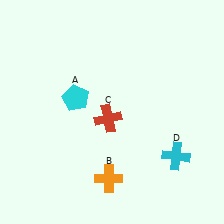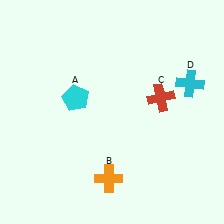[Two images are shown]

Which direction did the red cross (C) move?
The red cross (C) moved right.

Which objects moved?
The objects that moved are: the red cross (C), the cyan cross (D).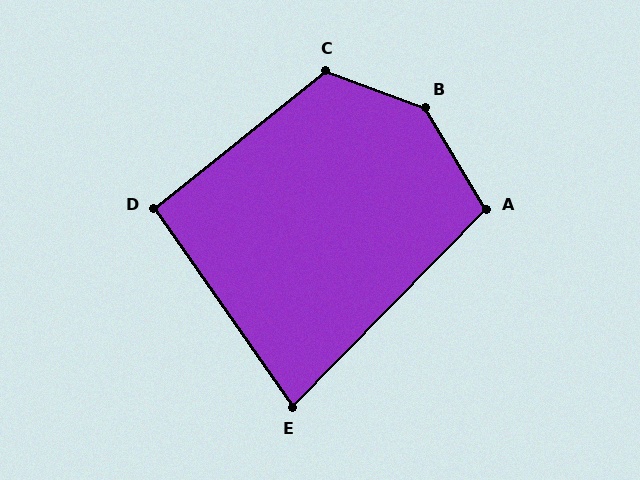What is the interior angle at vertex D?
Approximately 94 degrees (approximately right).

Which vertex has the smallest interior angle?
E, at approximately 79 degrees.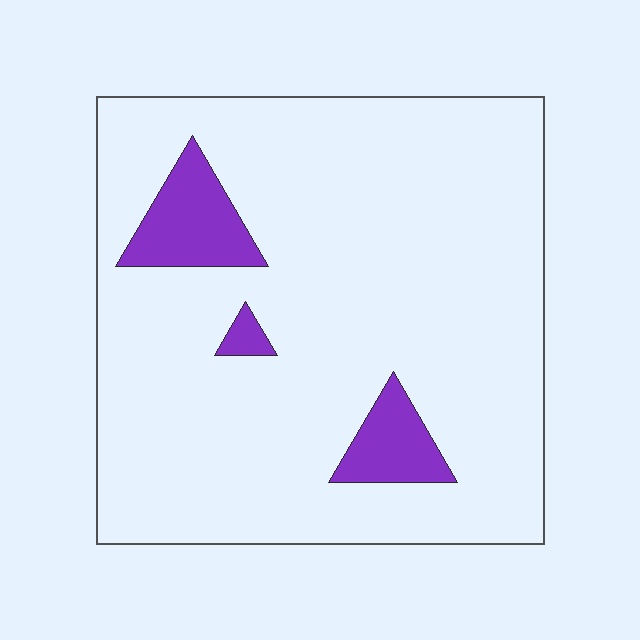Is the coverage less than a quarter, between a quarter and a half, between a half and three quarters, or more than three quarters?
Less than a quarter.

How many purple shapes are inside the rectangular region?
3.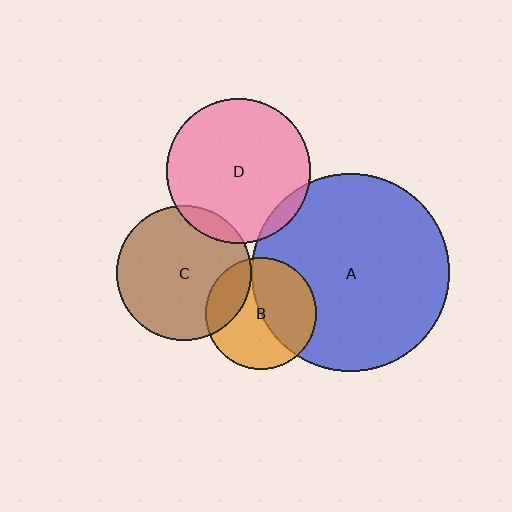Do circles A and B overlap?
Yes.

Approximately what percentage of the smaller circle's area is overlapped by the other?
Approximately 45%.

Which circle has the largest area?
Circle A (blue).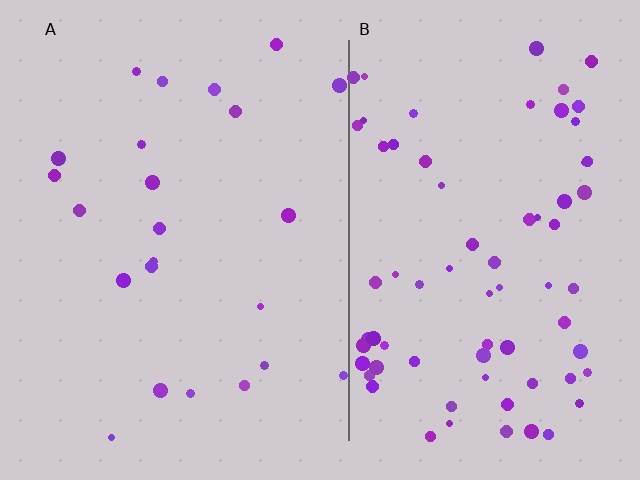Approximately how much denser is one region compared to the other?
Approximately 3.2× — region B over region A.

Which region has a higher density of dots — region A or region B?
B (the right).